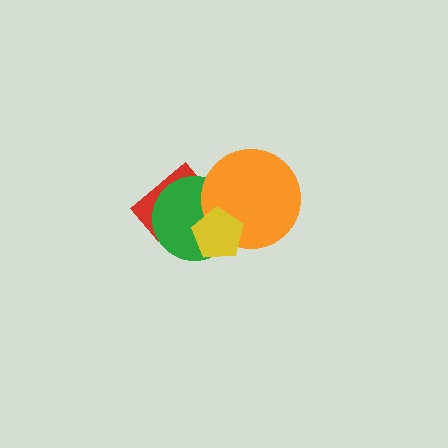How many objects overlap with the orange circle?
2 objects overlap with the orange circle.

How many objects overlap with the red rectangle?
2 objects overlap with the red rectangle.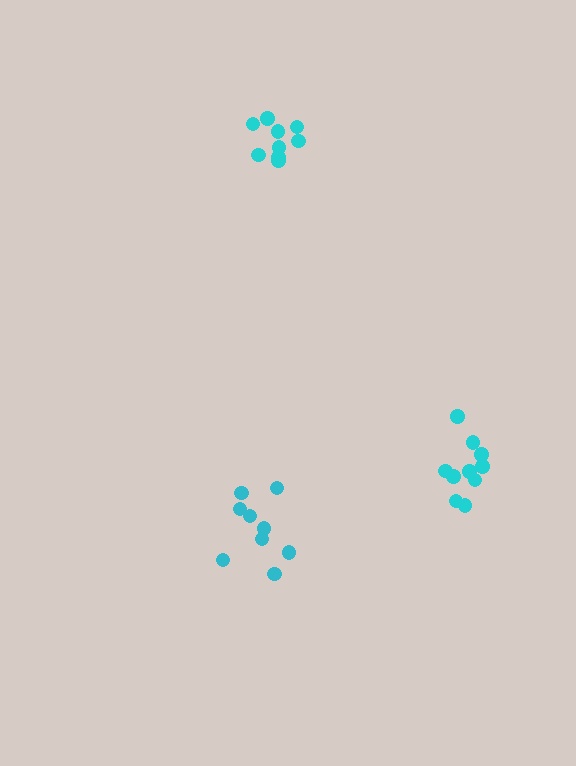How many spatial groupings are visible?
There are 3 spatial groupings.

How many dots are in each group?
Group 1: 9 dots, Group 2: 9 dots, Group 3: 10 dots (28 total).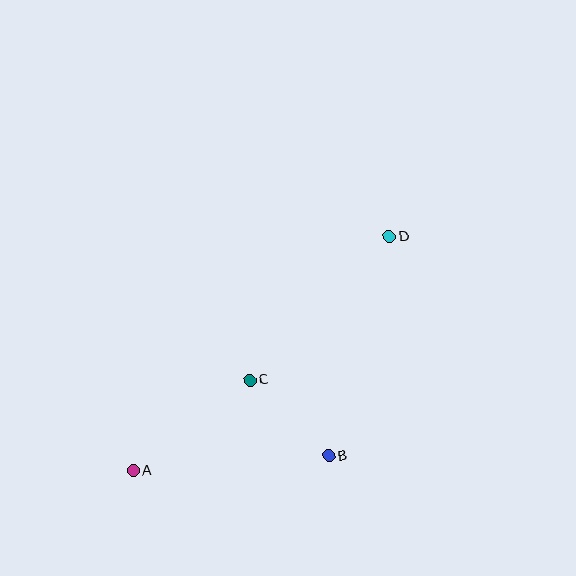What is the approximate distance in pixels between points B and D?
The distance between B and D is approximately 228 pixels.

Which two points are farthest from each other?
Points A and D are farthest from each other.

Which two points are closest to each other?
Points B and C are closest to each other.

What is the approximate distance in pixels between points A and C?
The distance between A and C is approximately 147 pixels.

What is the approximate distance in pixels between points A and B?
The distance between A and B is approximately 196 pixels.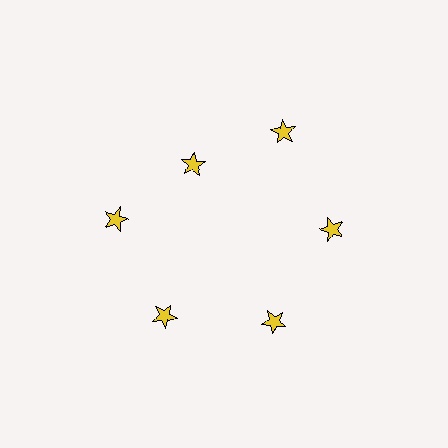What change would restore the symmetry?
The symmetry would be restored by moving it outward, back onto the ring so that all 6 stars sit at equal angles and equal distance from the center.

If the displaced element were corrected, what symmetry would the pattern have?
It would have 6-fold rotational symmetry — the pattern would map onto itself every 60 degrees.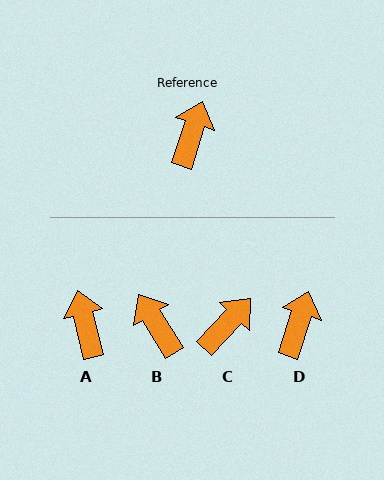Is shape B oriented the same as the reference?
No, it is off by about 50 degrees.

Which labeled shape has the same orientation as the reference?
D.